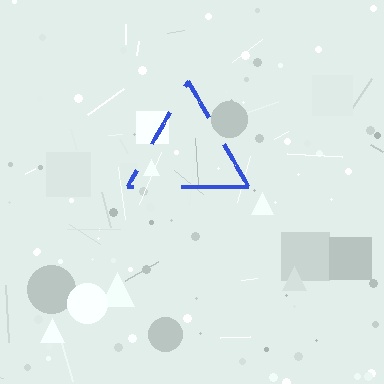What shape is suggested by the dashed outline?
The dashed outline suggests a triangle.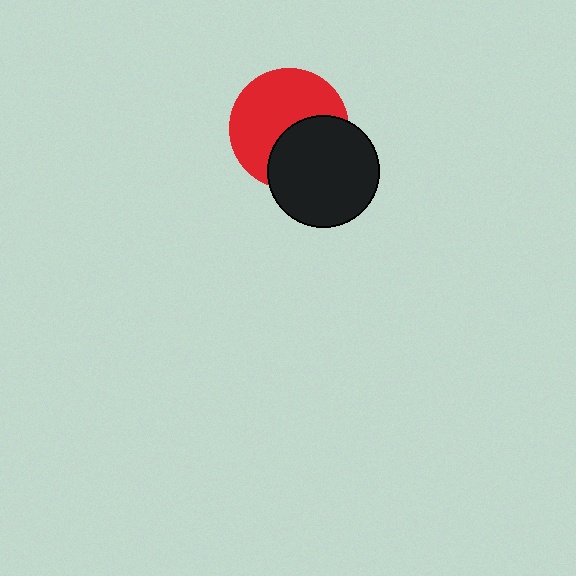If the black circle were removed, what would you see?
You would see the complete red circle.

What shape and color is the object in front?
The object in front is a black circle.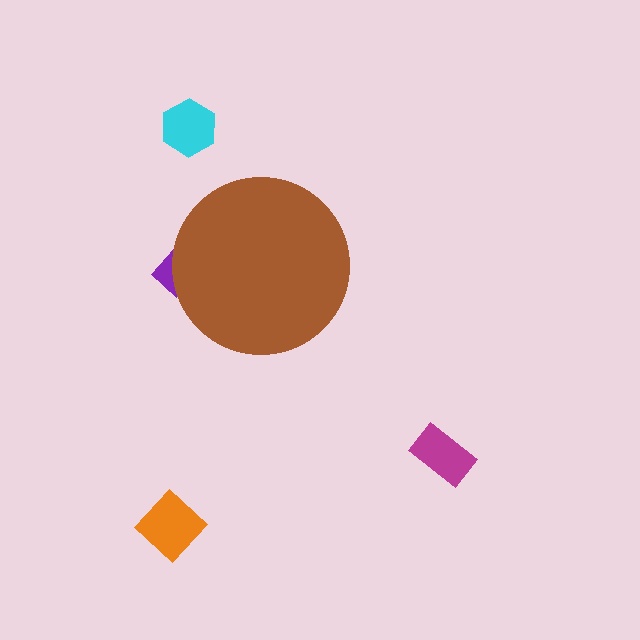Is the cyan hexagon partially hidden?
No, the cyan hexagon is fully visible.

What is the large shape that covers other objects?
A brown circle.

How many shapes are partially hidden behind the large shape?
1 shape is partially hidden.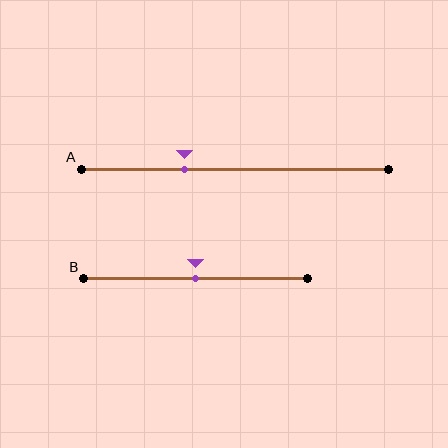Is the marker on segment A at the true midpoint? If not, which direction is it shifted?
No, the marker on segment A is shifted to the left by about 16% of the segment length.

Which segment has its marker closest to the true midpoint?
Segment B has its marker closest to the true midpoint.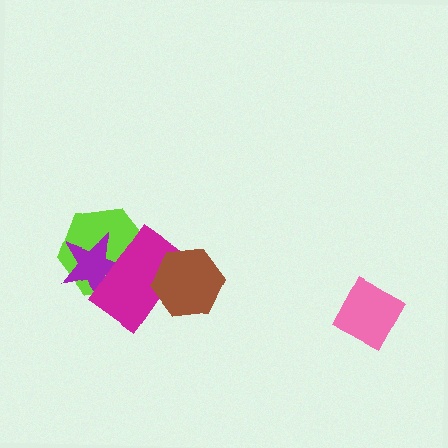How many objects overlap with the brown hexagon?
1 object overlaps with the brown hexagon.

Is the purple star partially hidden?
Yes, it is partially covered by another shape.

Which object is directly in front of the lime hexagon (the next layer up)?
The purple star is directly in front of the lime hexagon.